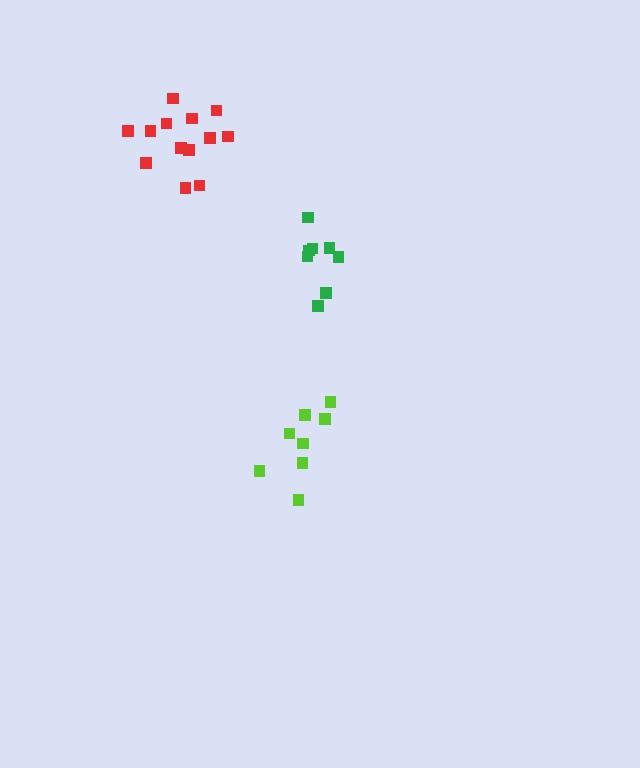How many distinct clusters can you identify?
There are 3 distinct clusters.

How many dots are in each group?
Group 1: 8 dots, Group 2: 8 dots, Group 3: 13 dots (29 total).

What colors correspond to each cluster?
The clusters are colored: green, lime, red.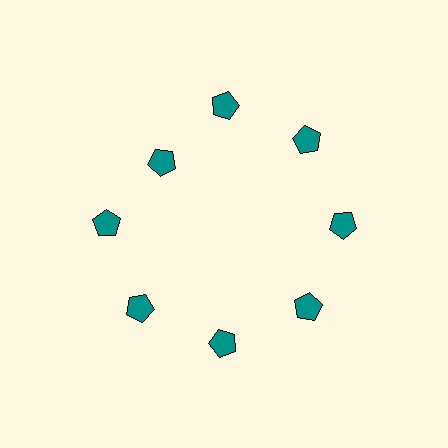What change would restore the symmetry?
The symmetry would be restored by moving it outward, back onto the ring so that all 8 pentagons sit at equal angles and equal distance from the center.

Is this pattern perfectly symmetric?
No. The 8 teal pentagons are arranged in a ring, but one element near the 10 o'clock position is pulled inward toward the center, breaking the 8-fold rotational symmetry.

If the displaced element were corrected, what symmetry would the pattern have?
It would have 8-fold rotational symmetry — the pattern would map onto itself every 45 degrees.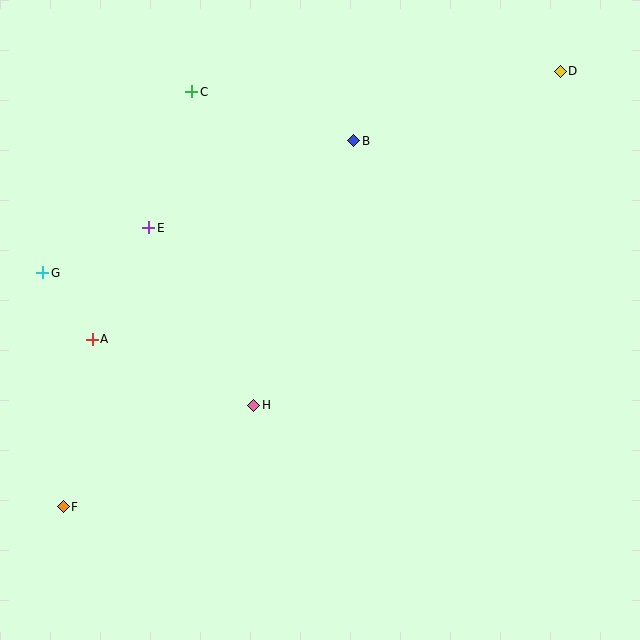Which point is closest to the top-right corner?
Point D is closest to the top-right corner.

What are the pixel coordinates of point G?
Point G is at (43, 273).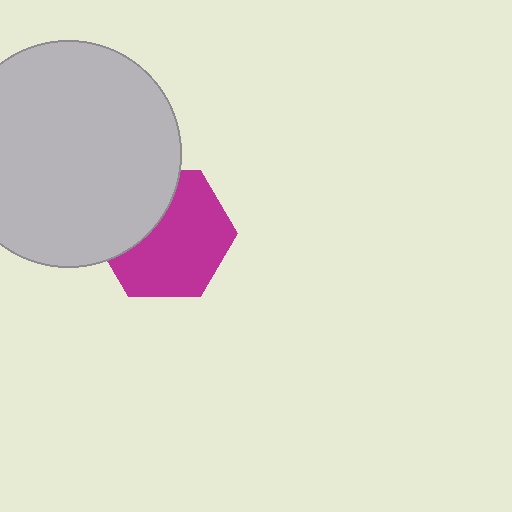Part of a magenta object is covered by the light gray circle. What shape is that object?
It is a hexagon.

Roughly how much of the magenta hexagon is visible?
Most of it is visible (roughly 66%).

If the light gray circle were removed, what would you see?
You would see the complete magenta hexagon.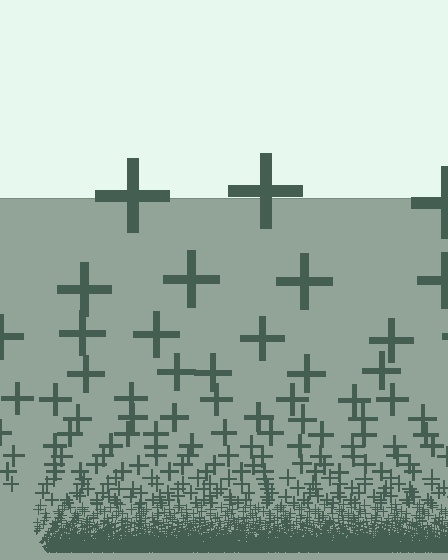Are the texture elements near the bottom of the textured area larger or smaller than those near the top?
Smaller. The gradient is inverted — elements near the bottom are smaller and denser.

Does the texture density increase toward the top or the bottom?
Density increases toward the bottom.